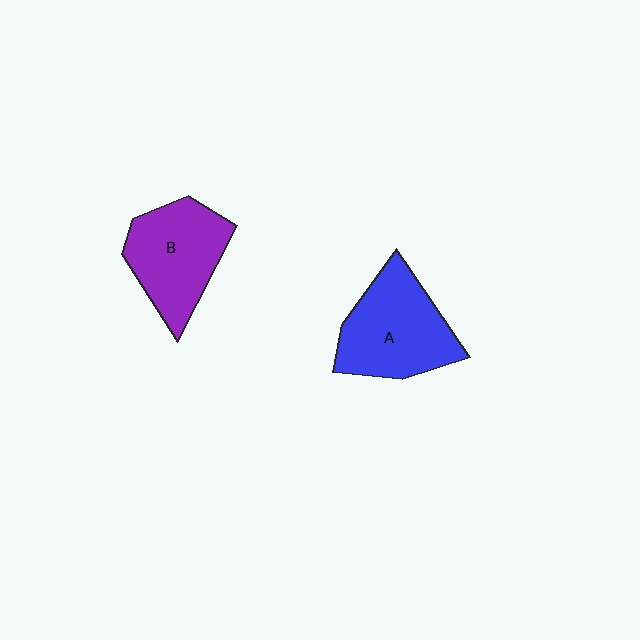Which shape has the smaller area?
Shape B (purple).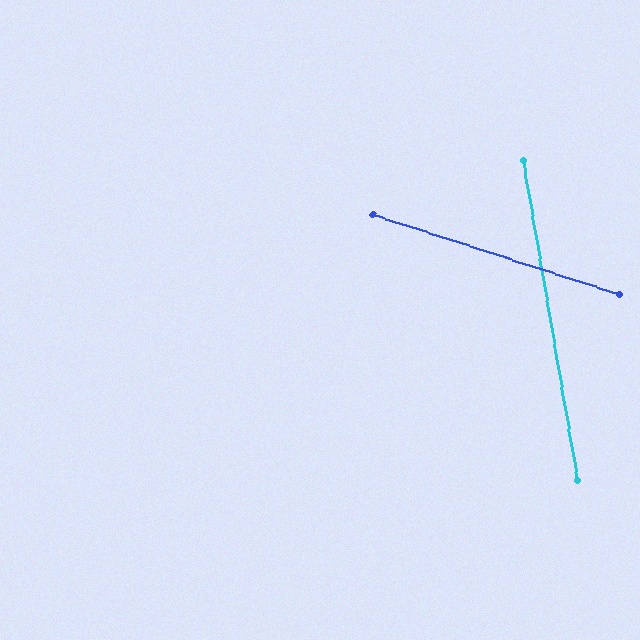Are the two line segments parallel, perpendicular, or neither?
Neither parallel nor perpendicular — they differ by about 62°.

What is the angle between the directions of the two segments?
Approximately 62 degrees.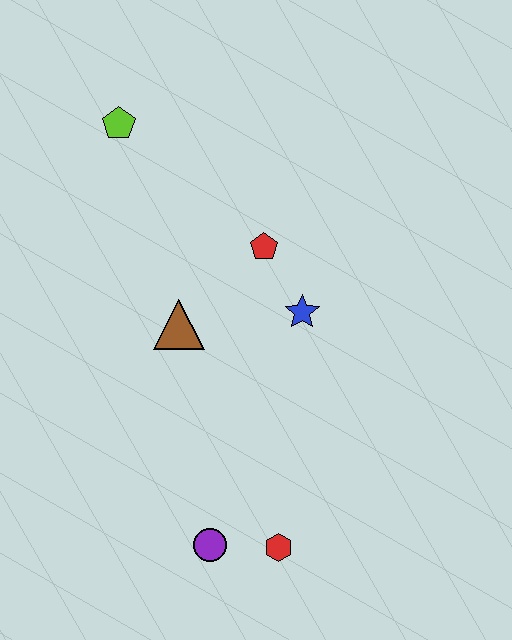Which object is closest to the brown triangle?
The red pentagon is closest to the brown triangle.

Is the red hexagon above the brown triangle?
No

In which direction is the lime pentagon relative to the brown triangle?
The lime pentagon is above the brown triangle.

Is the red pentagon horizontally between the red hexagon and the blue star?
No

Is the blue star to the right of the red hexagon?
Yes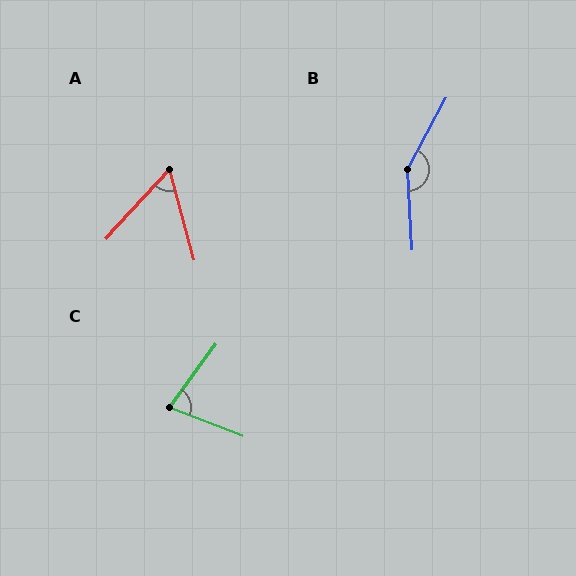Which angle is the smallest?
A, at approximately 58 degrees.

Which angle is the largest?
B, at approximately 148 degrees.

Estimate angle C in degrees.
Approximately 75 degrees.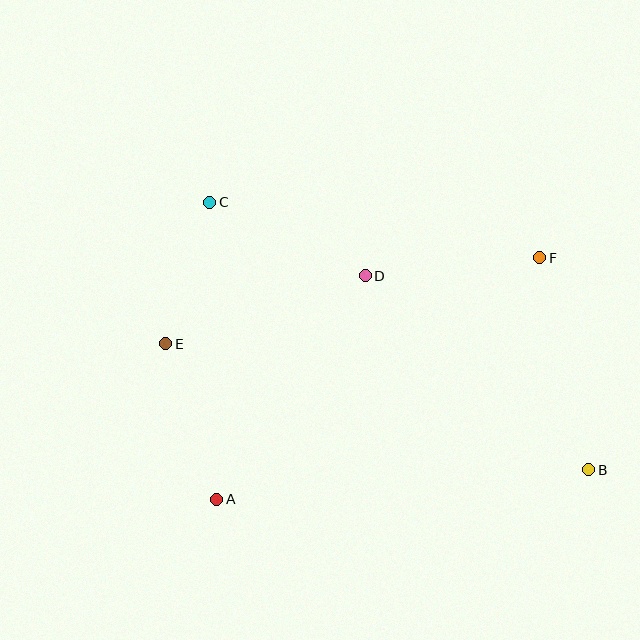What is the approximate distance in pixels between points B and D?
The distance between B and D is approximately 296 pixels.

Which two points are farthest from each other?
Points B and C are farthest from each other.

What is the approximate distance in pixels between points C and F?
The distance between C and F is approximately 335 pixels.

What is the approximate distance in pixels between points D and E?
The distance between D and E is approximately 210 pixels.